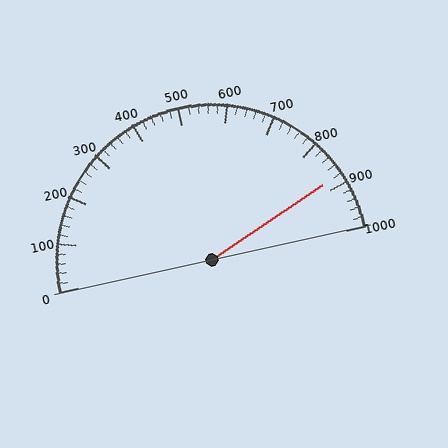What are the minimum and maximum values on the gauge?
The gauge ranges from 0 to 1000.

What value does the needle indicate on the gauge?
The needle indicates approximately 880.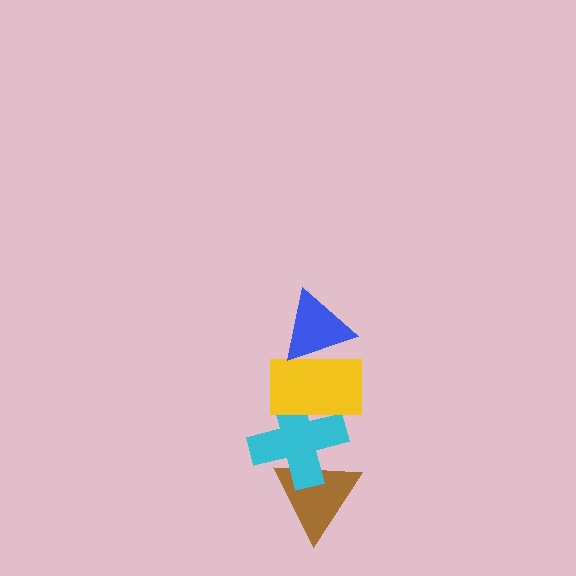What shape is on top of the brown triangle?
The cyan cross is on top of the brown triangle.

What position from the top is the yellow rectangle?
The yellow rectangle is 2nd from the top.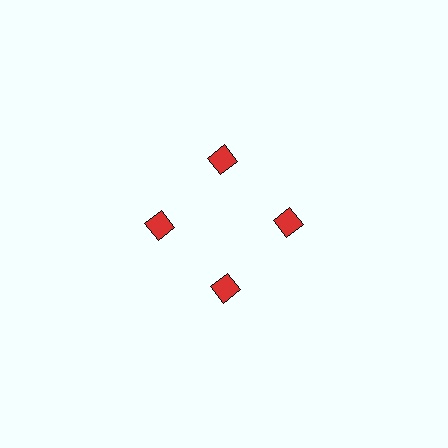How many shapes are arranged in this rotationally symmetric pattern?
There are 4 shapes, arranged in 4 groups of 1.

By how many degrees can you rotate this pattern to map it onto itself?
The pattern maps onto itself every 90 degrees of rotation.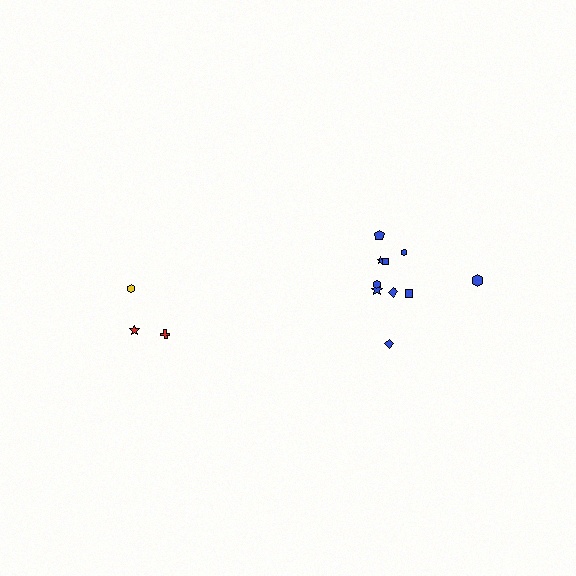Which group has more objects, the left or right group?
The right group.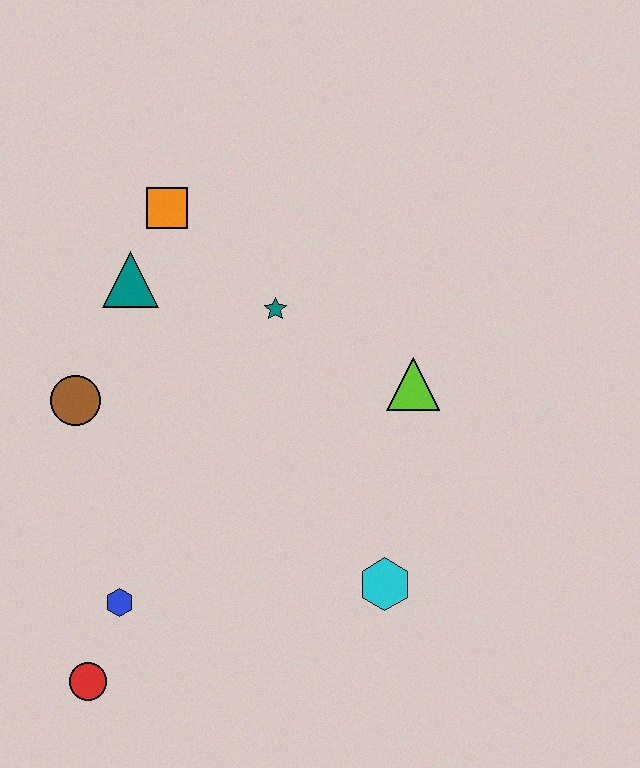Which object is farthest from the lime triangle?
The red circle is farthest from the lime triangle.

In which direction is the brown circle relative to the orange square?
The brown circle is below the orange square.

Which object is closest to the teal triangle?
The orange square is closest to the teal triangle.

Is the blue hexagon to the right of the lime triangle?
No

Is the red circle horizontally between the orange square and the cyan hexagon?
No